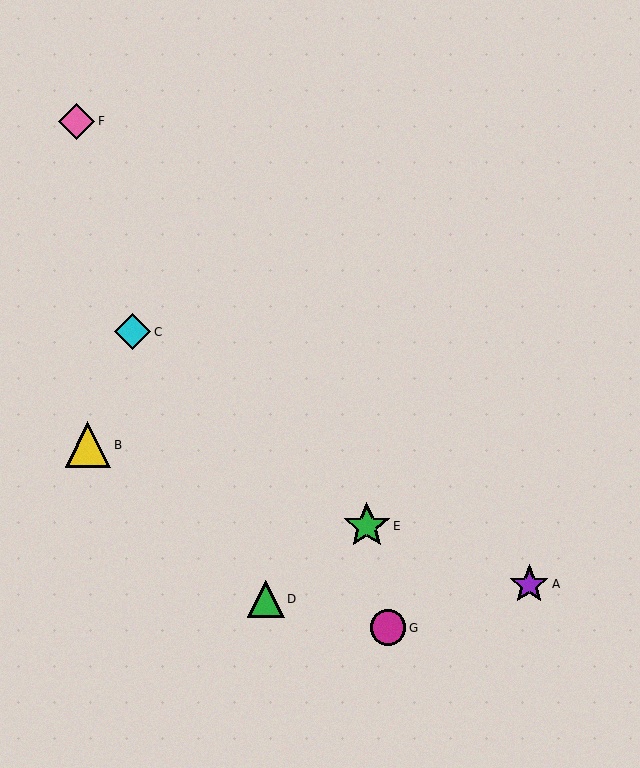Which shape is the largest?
The green star (labeled E) is the largest.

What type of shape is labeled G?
Shape G is a magenta circle.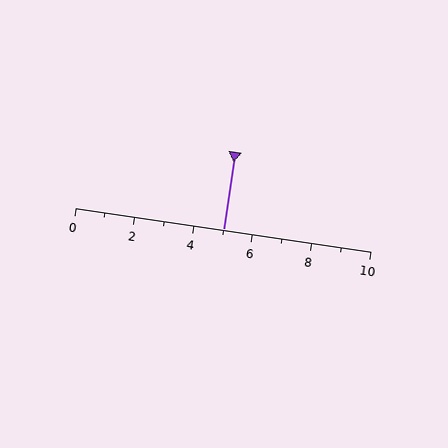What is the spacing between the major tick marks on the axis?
The major ticks are spaced 2 apart.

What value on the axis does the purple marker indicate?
The marker indicates approximately 5.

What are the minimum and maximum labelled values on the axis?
The axis runs from 0 to 10.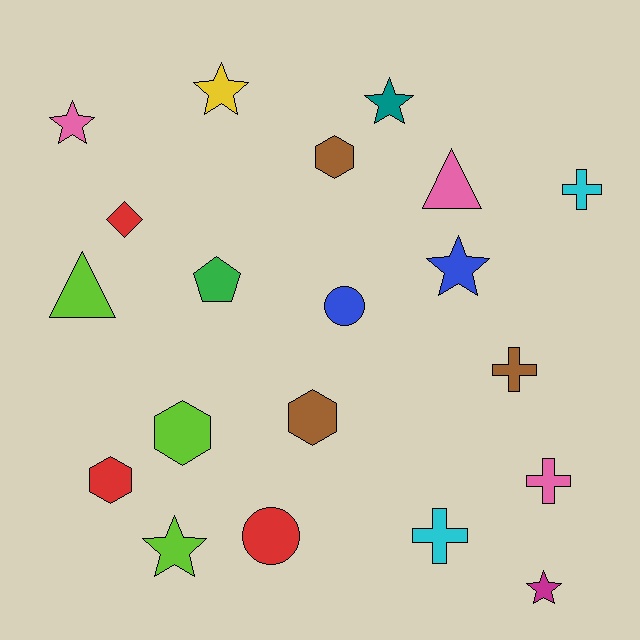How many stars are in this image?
There are 6 stars.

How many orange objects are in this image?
There are no orange objects.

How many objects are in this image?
There are 20 objects.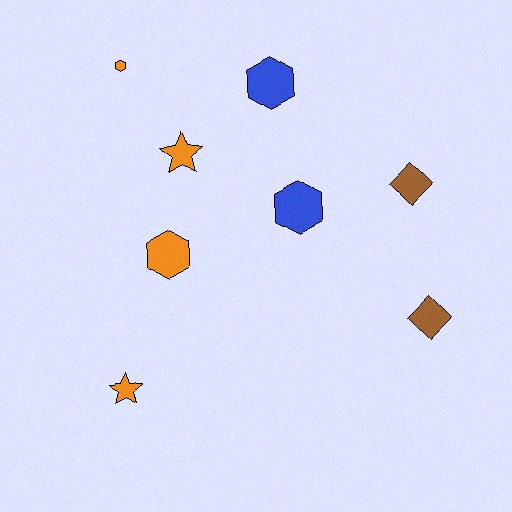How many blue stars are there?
There are no blue stars.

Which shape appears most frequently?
Hexagon, with 4 objects.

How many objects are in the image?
There are 8 objects.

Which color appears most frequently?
Orange, with 4 objects.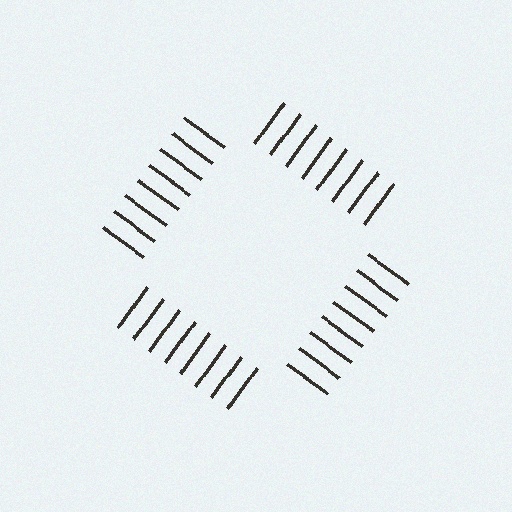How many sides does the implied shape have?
4 sides — the line-ends trace a square.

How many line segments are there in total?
32 — 8 along each of the 4 edges.